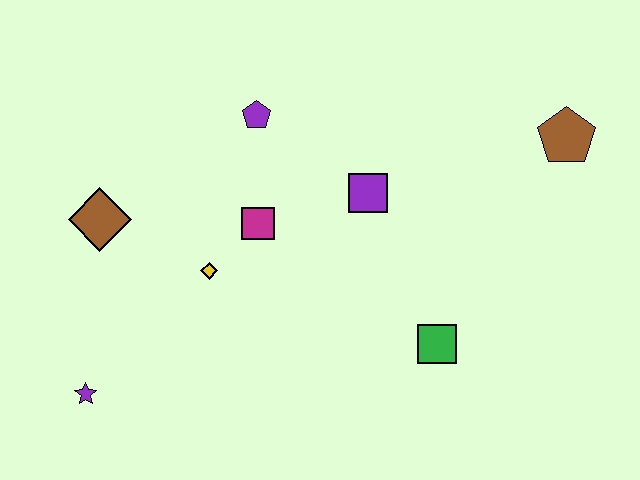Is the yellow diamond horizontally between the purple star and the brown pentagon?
Yes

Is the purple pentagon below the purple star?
No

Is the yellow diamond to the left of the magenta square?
Yes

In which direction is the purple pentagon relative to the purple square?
The purple pentagon is to the left of the purple square.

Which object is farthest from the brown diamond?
The brown pentagon is farthest from the brown diamond.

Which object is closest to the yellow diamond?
The magenta square is closest to the yellow diamond.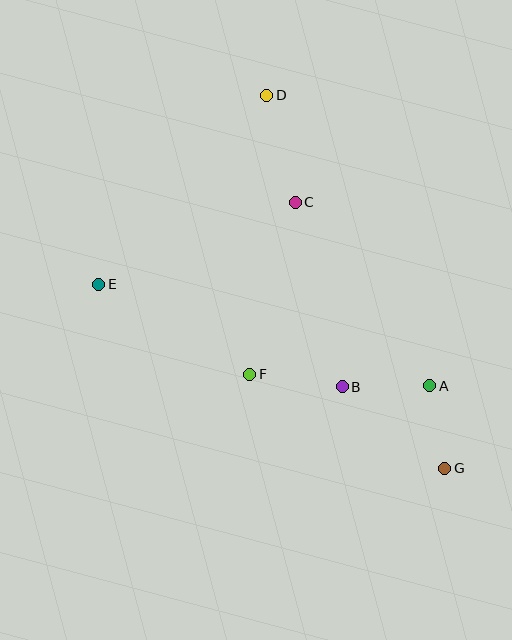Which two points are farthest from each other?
Points D and G are farthest from each other.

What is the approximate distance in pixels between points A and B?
The distance between A and B is approximately 87 pixels.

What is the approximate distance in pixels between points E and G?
The distance between E and G is approximately 392 pixels.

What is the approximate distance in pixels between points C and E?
The distance between C and E is approximately 213 pixels.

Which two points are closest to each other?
Points A and G are closest to each other.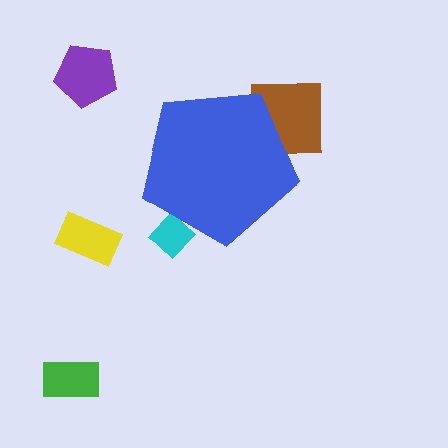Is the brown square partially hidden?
Yes, the brown square is partially hidden behind the blue pentagon.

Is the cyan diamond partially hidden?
Yes, the cyan diamond is partially hidden behind the blue pentagon.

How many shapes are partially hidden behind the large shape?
3 shapes are partially hidden.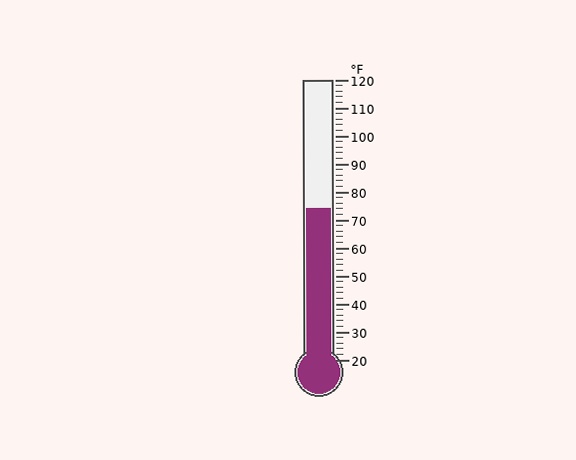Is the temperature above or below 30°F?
The temperature is above 30°F.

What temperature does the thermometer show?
The thermometer shows approximately 74°F.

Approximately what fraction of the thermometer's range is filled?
The thermometer is filled to approximately 55% of its range.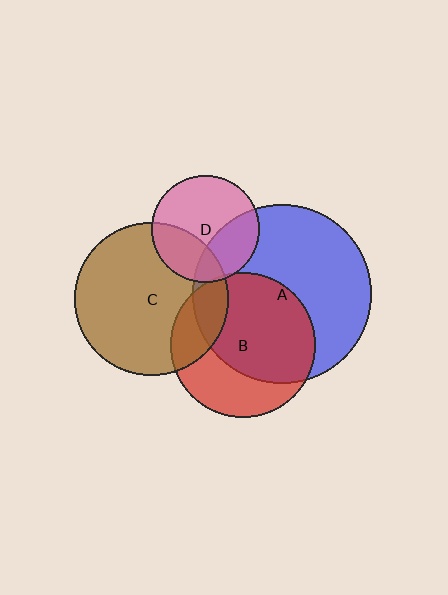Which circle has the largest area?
Circle A (blue).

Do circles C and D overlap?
Yes.